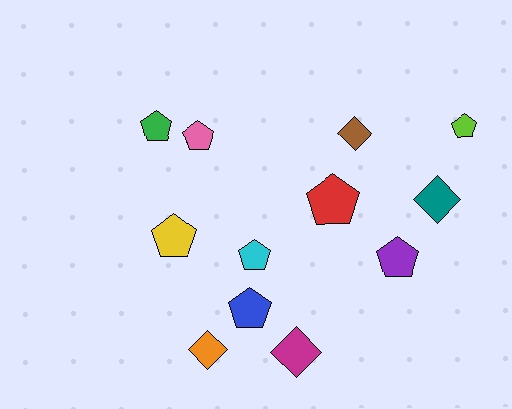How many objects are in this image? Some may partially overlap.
There are 12 objects.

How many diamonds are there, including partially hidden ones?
There are 4 diamonds.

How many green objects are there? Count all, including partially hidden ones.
There is 1 green object.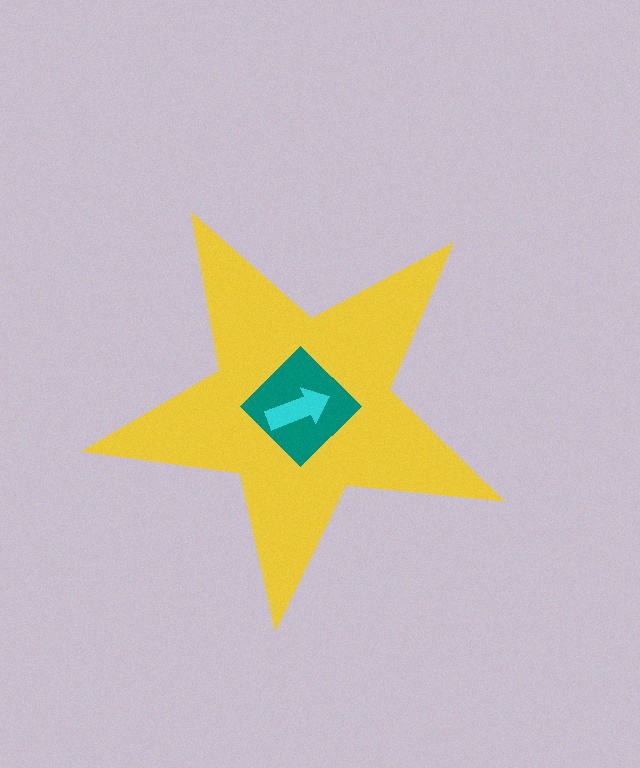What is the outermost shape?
The yellow star.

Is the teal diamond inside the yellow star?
Yes.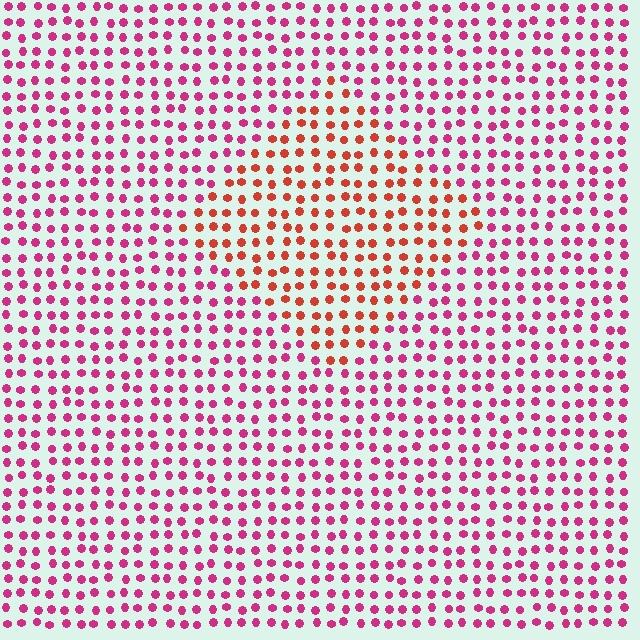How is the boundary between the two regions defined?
The boundary is defined purely by a slight shift in hue (about 38 degrees). Spacing, size, and orientation are identical on both sides.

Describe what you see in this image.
The image is filled with small magenta elements in a uniform arrangement. A diamond-shaped region is visible where the elements are tinted to a slightly different hue, forming a subtle color boundary.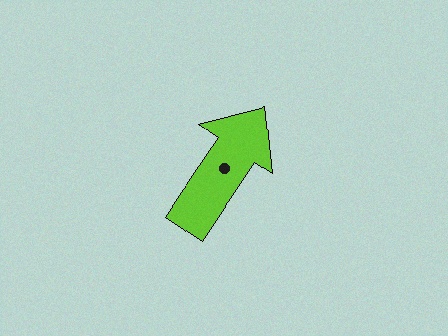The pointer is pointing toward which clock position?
Roughly 1 o'clock.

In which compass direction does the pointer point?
Northeast.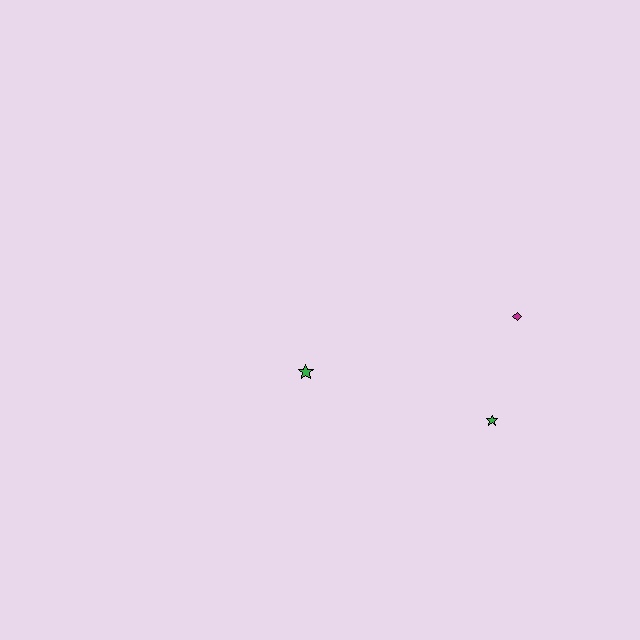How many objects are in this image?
There are 3 objects.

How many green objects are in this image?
There are 2 green objects.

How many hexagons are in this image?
There are no hexagons.